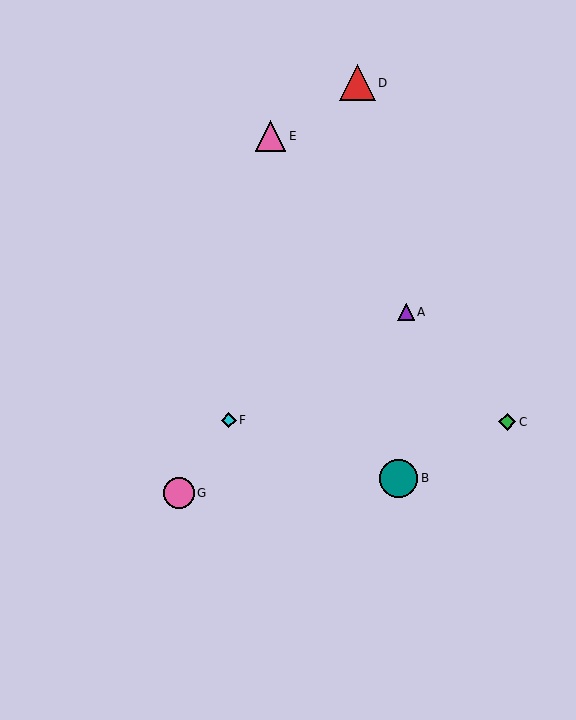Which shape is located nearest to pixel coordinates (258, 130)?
The pink triangle (labeled E) at (271, 136) is nearest to that location.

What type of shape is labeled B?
Shape B is a teal circle.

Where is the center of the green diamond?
The center of the green diamond is at (507, 422).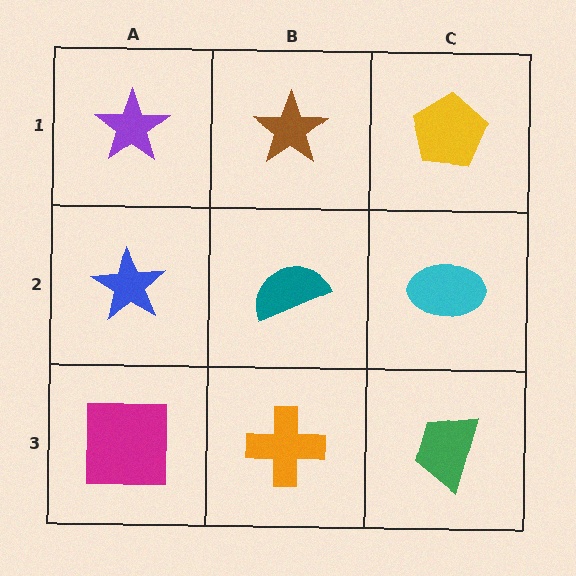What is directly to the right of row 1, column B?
A yellow pentagon.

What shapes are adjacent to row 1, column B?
A teal semicircle (row 2, column B), a purple star (row 1, column A), a yellow pentagon (row 1, column C).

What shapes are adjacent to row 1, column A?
A blue star (row 2, column A), a brown star (row 1, column B).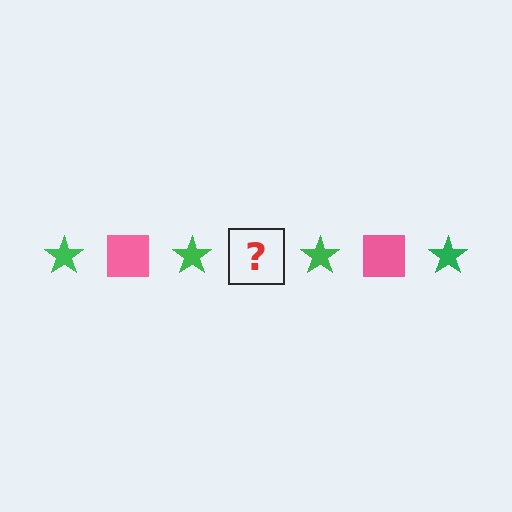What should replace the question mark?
The question mark should be replaced with a pink square.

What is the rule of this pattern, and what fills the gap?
The rule is that the pattern alternates between green star and pink square. The gap should be filled with a pink square.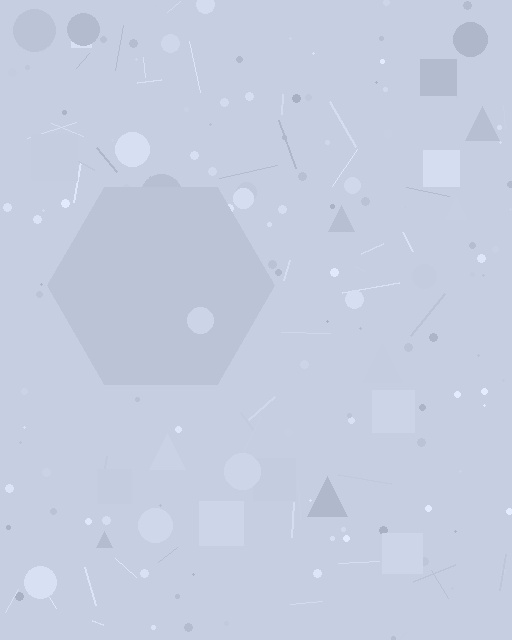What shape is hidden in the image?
A hexagon is hidden in the image.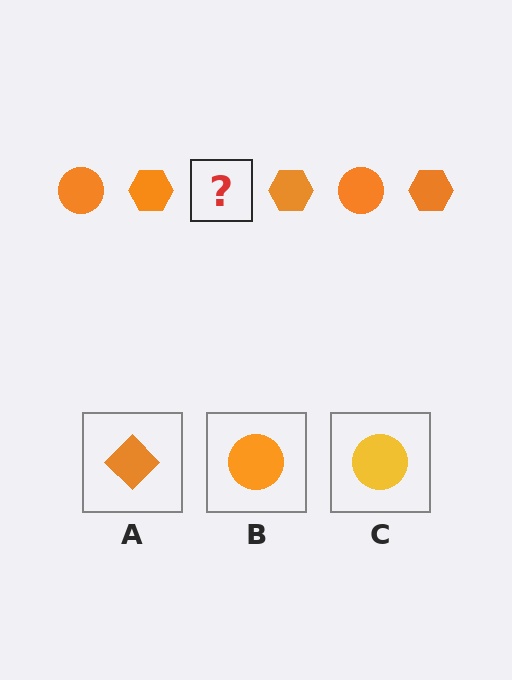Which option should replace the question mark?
Option B.